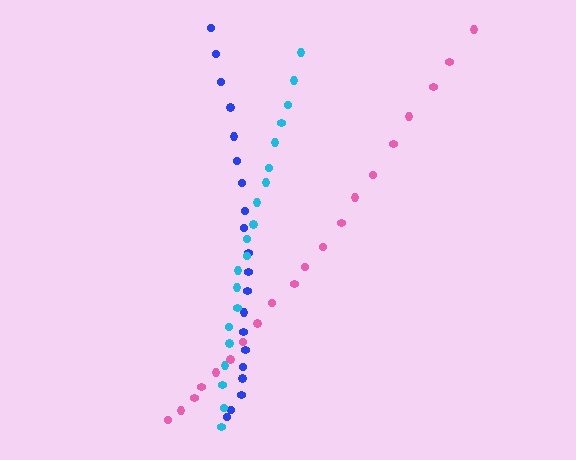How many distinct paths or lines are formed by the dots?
There are 3 distinct paths.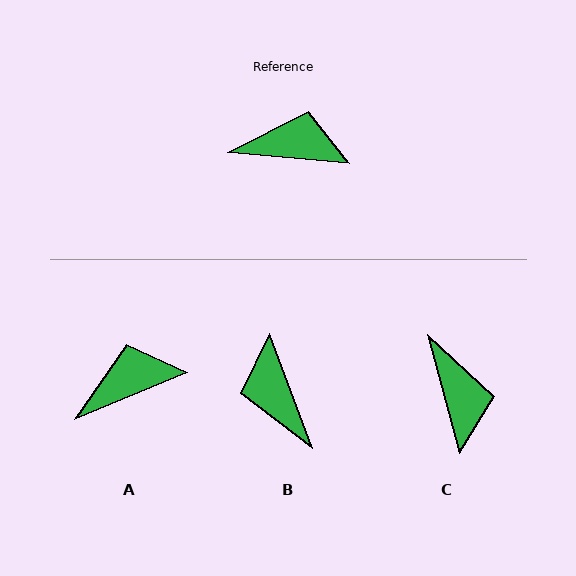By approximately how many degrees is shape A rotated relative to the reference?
Approximately 28 degrees counter-clockwise.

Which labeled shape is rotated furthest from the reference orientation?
B, about 116 degrees away.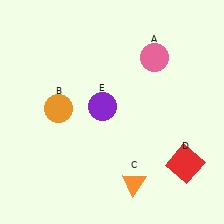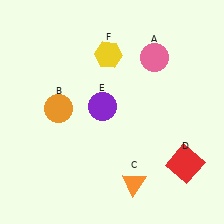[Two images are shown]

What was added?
A yellow hexagon (F) was added in Image 2.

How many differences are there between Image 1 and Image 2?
There is 1 difference between the two images.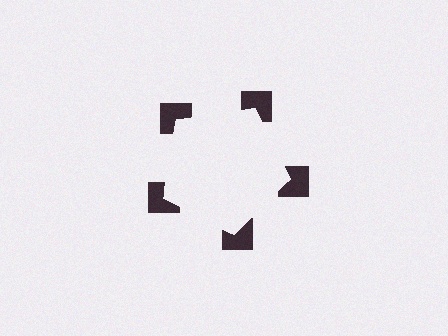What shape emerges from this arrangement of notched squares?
An illusory pentagon — its edges are inferred from the aligned wedge cuts in the notched squares, not physically drawn.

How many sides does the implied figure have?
5 sides.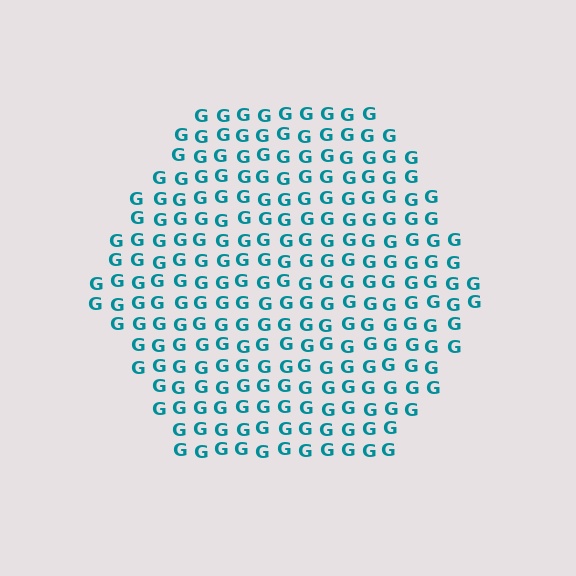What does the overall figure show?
The overall figure shows a hexagon.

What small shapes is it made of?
It is made of small letter G's.